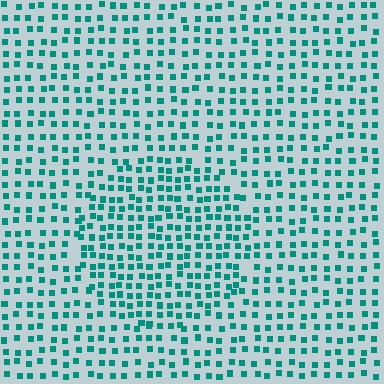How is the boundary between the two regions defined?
The boundary is defined by a change in element density (approximately 1.5x ratio). All elements are the same color, size, and shape.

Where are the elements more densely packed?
The elements are more densely packed inside the circle boundary.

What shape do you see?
I see a circle.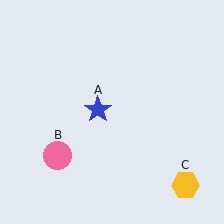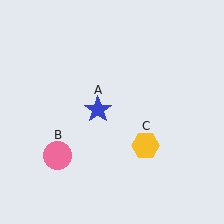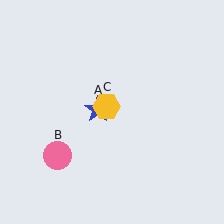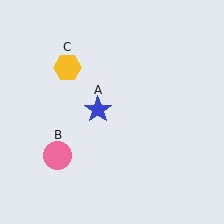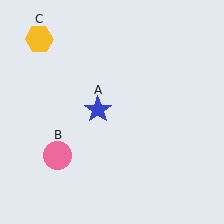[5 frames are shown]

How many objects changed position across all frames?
1 object changed position: yellow hexagon (object C).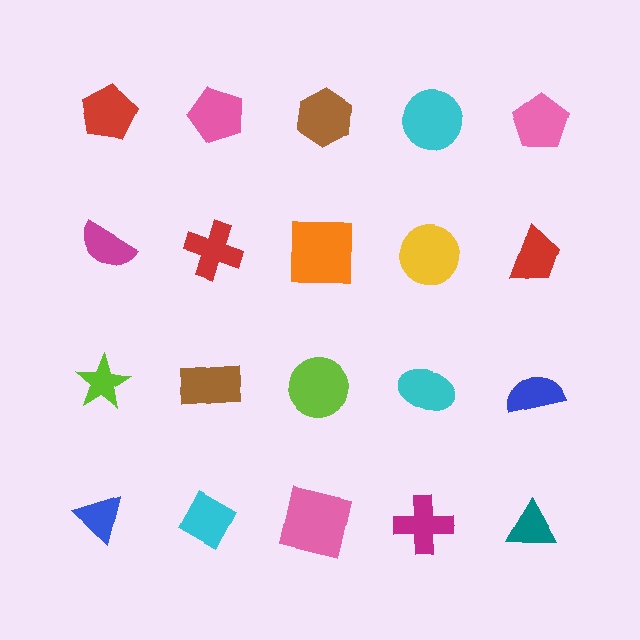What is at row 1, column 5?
A pink pentagon.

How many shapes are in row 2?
5 shapes.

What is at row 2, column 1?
A magenta semicircle.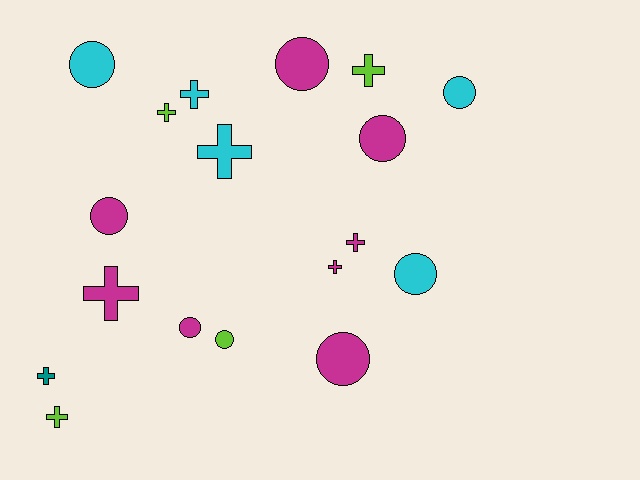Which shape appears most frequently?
Circle, with 9 objects.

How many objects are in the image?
There are 18 objects.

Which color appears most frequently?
Magenta, with 8 objects.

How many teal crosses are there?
There is 1 teal cross.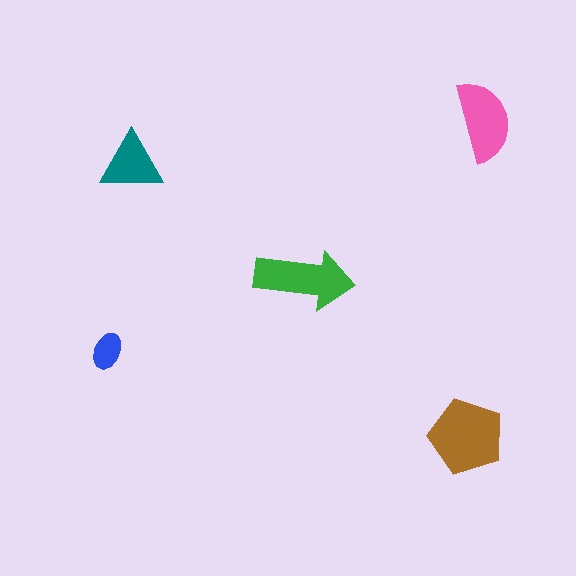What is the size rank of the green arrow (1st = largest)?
2nd.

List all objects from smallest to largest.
The blue ellipse, the teal triangle, the pink semicircle, the green arrow, the brown pentagon.